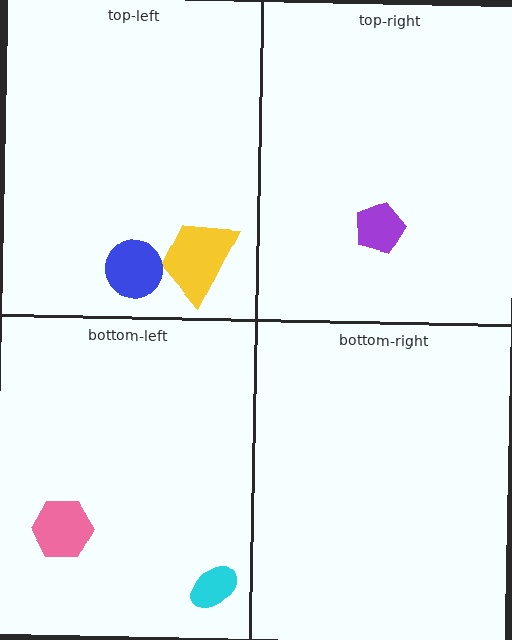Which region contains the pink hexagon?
The bottom-left region.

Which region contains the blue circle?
The top-left region.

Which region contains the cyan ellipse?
The bottom-left region.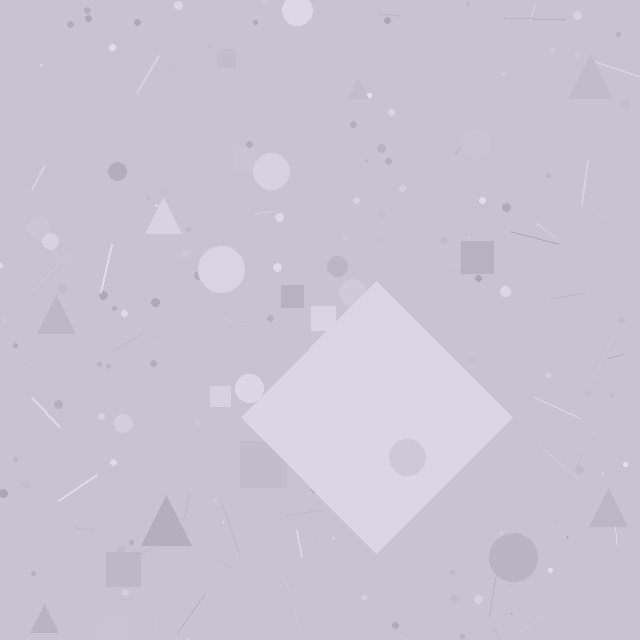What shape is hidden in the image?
A diamond is hidden in the image.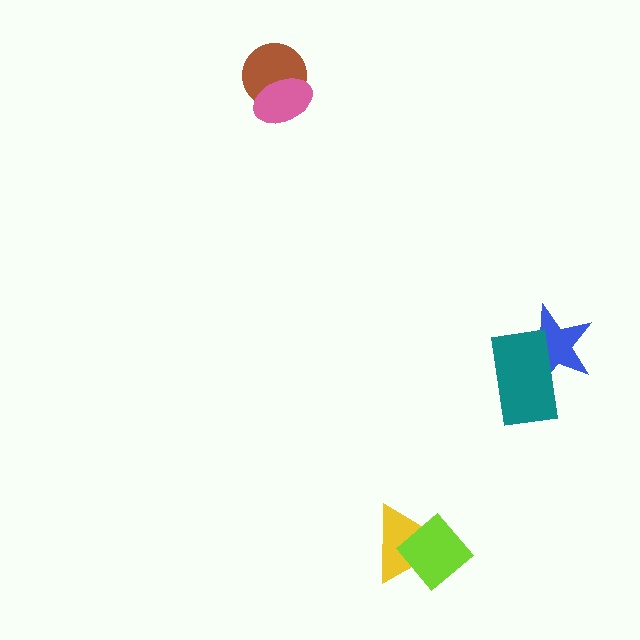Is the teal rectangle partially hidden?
No, no other shape covers it.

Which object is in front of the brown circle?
The pink ellipse is in front of the brown circle.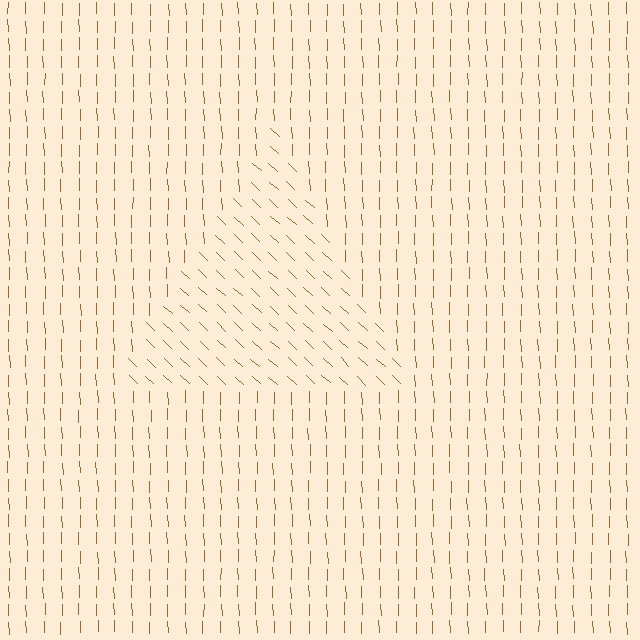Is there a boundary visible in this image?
Yes, there is a texture boundary formed by a change in line orientation.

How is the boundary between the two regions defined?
The boundary is defined purely by a change in line orientation (approximately 45 degrees difference). All lines are the same color and thickness.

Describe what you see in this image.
The image is filled with small brown line segments. A triangle region in the image has lines oriented differently from the surrounding lines, creating a visible texture boundary.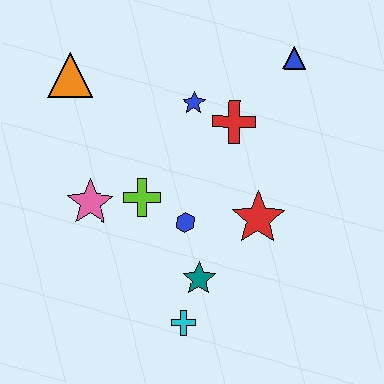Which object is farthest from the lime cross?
The blue triangle is farthest from the lime cross.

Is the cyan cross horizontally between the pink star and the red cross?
Yes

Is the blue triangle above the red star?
Yes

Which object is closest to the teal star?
The cyan cross is closest to the teal star.